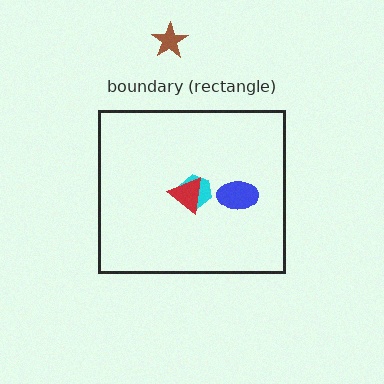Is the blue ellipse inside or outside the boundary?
Inside.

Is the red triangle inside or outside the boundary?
Inside.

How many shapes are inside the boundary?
3 inside, 1 outside.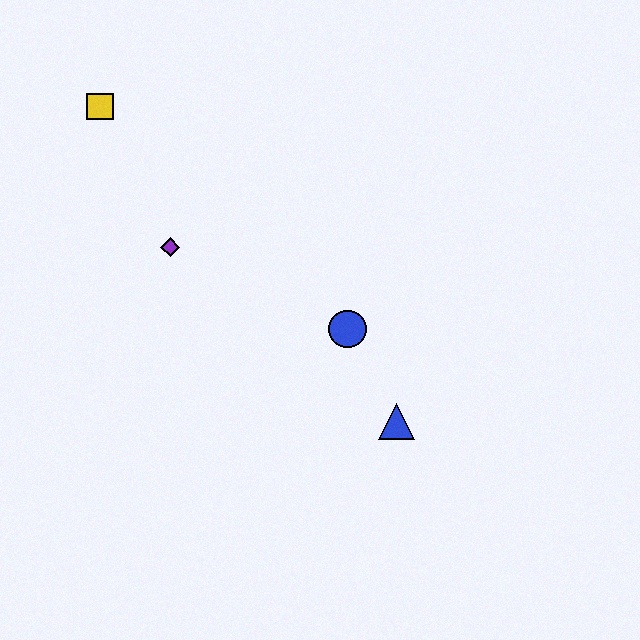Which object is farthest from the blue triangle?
The yellow square is farthest from the blue triangle.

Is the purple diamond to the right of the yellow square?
Yes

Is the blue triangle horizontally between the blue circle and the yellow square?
No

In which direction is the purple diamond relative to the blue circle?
The purple diamond is to the left of the blue circle.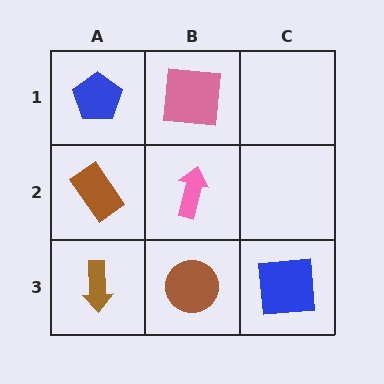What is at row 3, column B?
A brown circle.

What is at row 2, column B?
A pink arrow.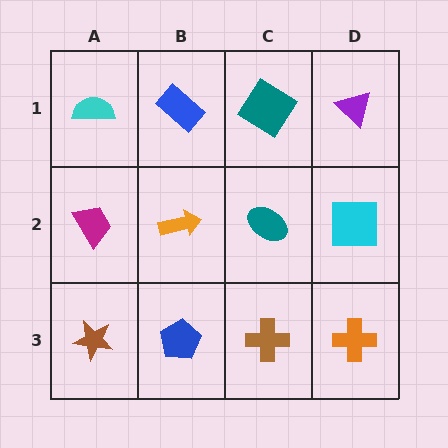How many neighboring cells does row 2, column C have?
4.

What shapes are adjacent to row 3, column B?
An orange arrow (row 2, column B), a brown star (row 3, column A), a brown cross (row 3, column C).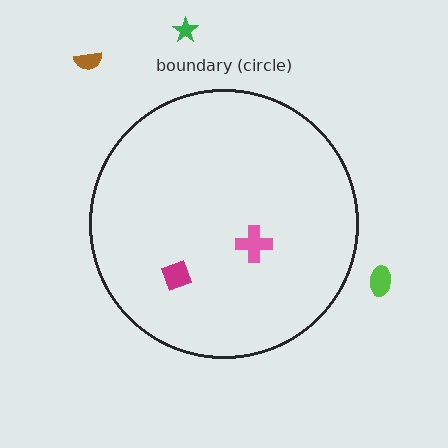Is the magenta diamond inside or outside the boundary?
Inside.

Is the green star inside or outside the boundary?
Outside.